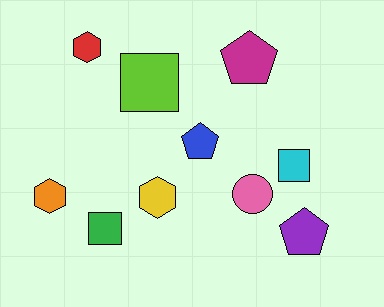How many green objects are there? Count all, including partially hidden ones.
There is 1 green object.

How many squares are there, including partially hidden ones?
There are 3 squares.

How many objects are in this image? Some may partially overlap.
There are 10 objects.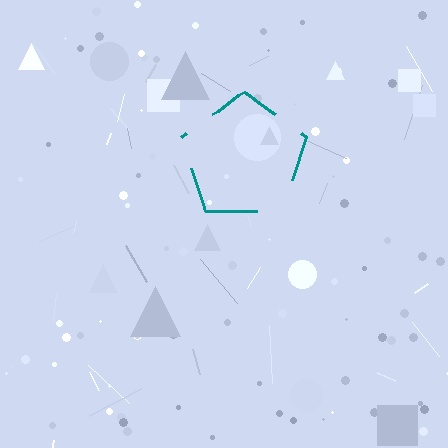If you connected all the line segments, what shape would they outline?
They would outline a pentagon.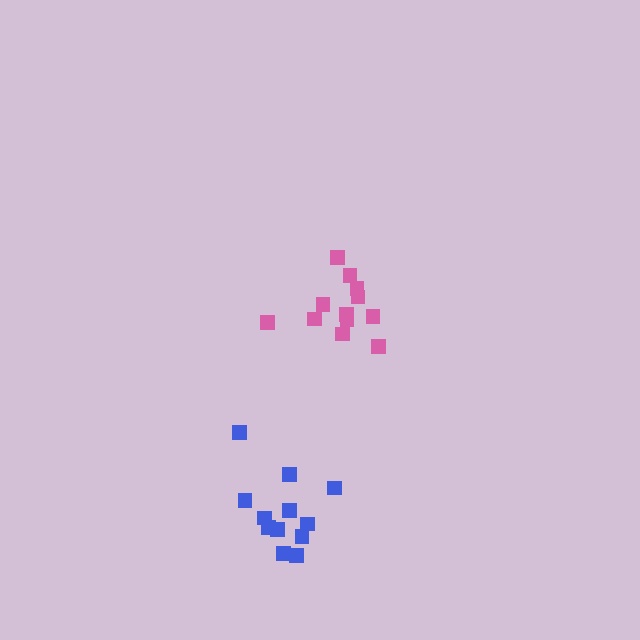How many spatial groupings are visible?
There are 2 spatial groupings.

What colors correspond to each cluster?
The clusters are colored: blue, pink.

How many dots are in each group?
Group 1: 12 dots, Group 2: 12 dots (24 total).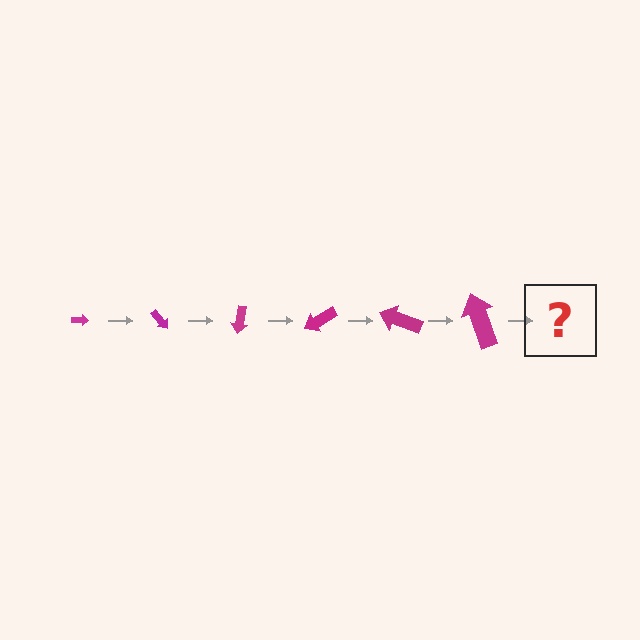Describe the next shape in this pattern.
It should be an arrow, larger than the previous one and rotated 300 degrees from the start.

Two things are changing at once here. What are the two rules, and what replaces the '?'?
The two rules are that the arrow grows larger each step and it rotates 50 degrees each step. The '?' should be an arrow, larger than the previous one and rotated 300 degrees from the start.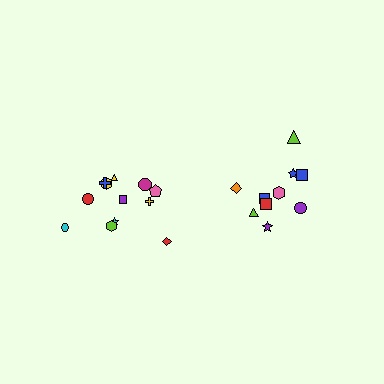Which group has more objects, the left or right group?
The left group.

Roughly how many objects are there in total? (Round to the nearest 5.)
Roughly 20 objects in total.